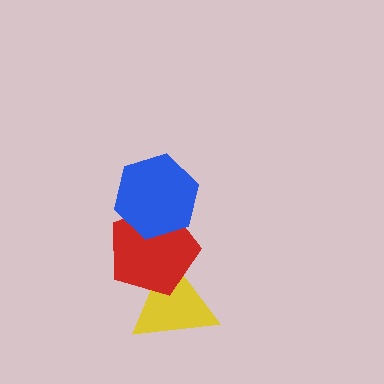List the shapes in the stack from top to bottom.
From top to bottom: the blue hexagon, the red pentagon, the yellow triangle.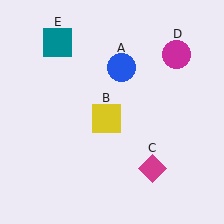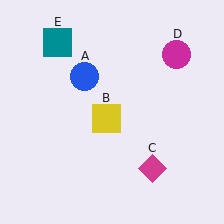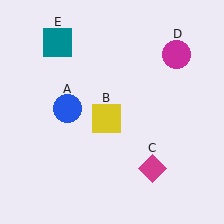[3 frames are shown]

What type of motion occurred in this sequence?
The blue circle (object A) rotated counterclockwise around the center of the scene.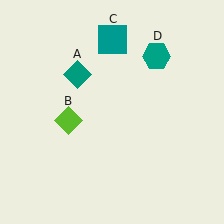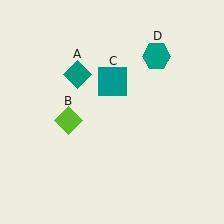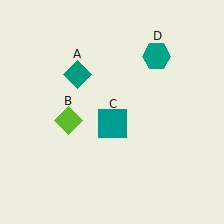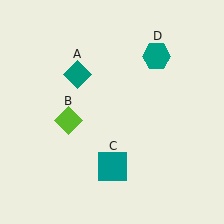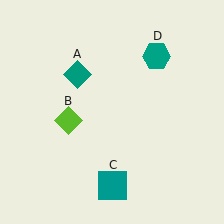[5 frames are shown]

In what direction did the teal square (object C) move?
The teal square (object C) moved down.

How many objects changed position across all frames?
1 object changed position: teal square (object C).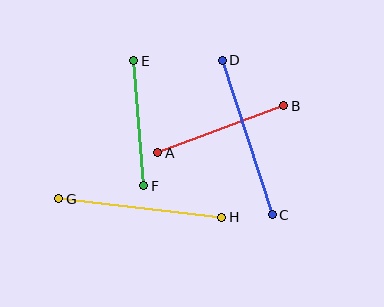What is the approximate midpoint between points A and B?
The midpoint is at approximately (221, 129) pixels.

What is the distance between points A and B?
The distance is approximately 134 pixels.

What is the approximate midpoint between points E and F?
The midpoint is at approximately (139, 123) pixels.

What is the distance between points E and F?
The distance is approximately 125 pixels.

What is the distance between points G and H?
The distance is approximately 164 pixels.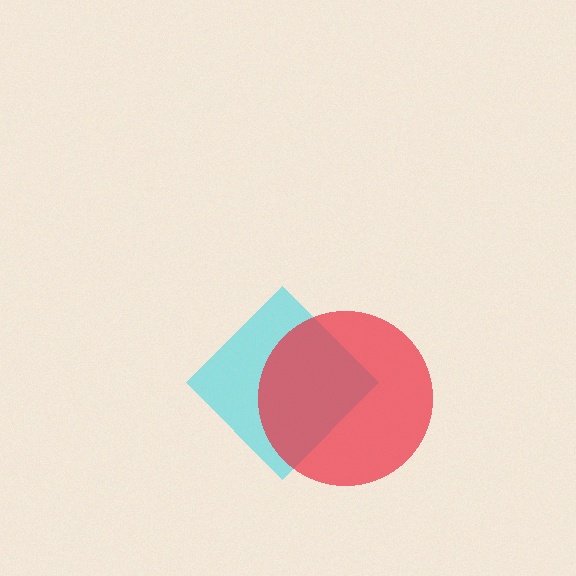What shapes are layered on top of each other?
The layered shapes are: a cyan diamond, a red circle.